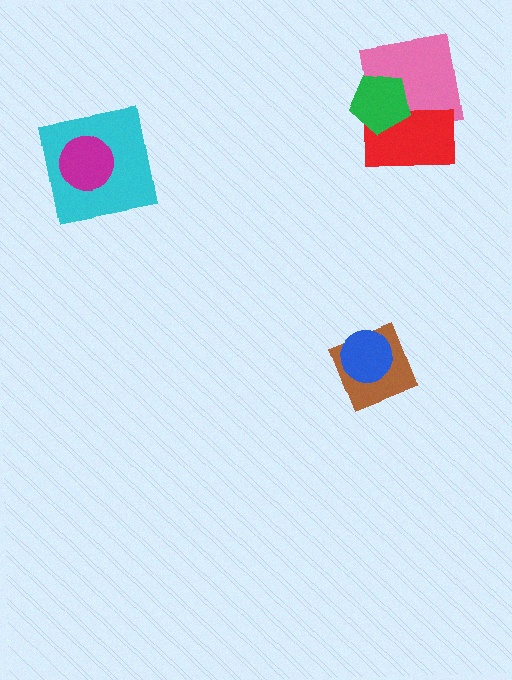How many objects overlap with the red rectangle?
2 objects overlap with the red rectangle.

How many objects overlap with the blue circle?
1 object overlaps with the blue circle.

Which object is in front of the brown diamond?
The blue circle is in front of the brown diamond.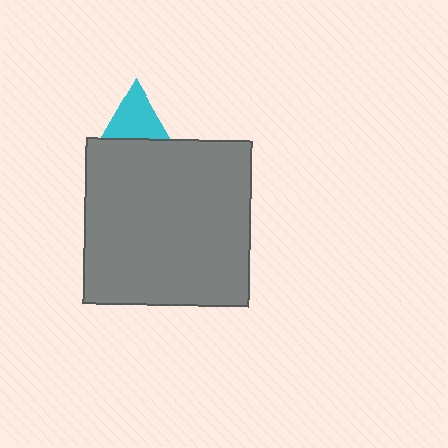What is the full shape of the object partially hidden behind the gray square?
The partially hidden object is a cyan triangle.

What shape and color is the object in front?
The object in front is a gray square.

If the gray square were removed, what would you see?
You would see the complete cyan triangle.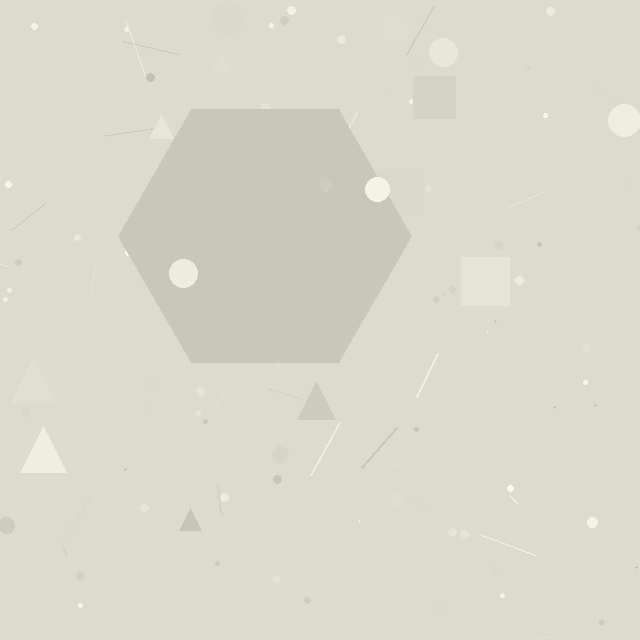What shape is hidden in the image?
A hexagon is hidden in the image.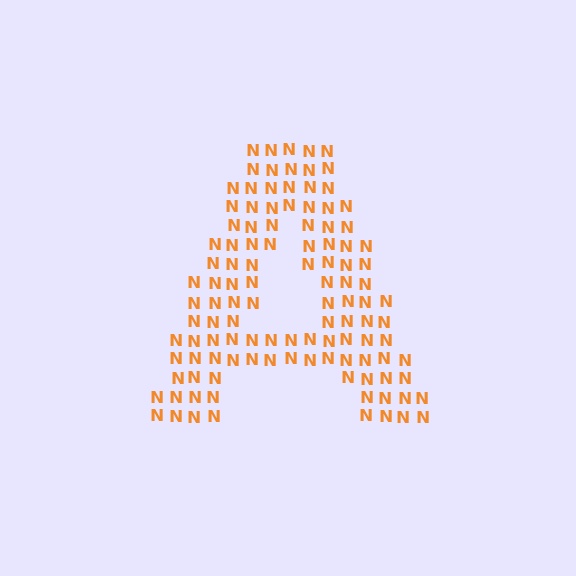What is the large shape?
The large shape is the letter A.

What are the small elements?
The small elements are letter N's.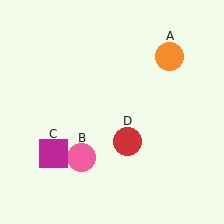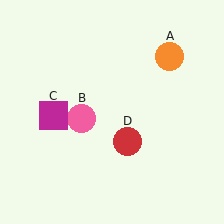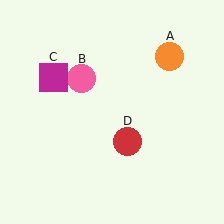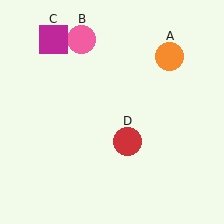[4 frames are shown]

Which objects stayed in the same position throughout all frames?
Orange circle (object A) and red circle (object D) remained stationary.